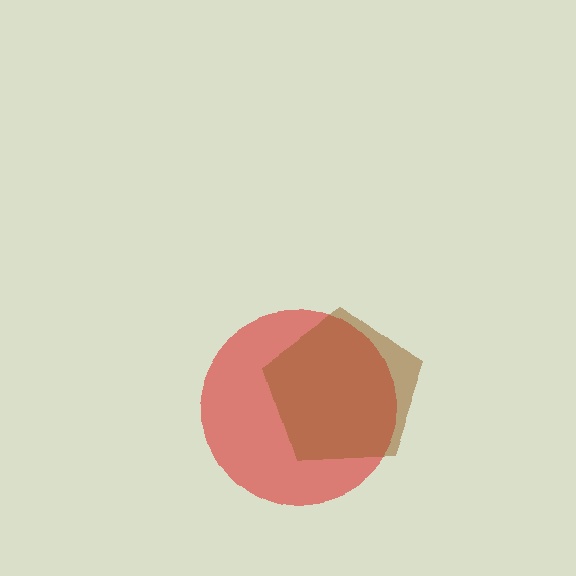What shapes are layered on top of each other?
The layered shapes are: a red circle, a brown pentagon.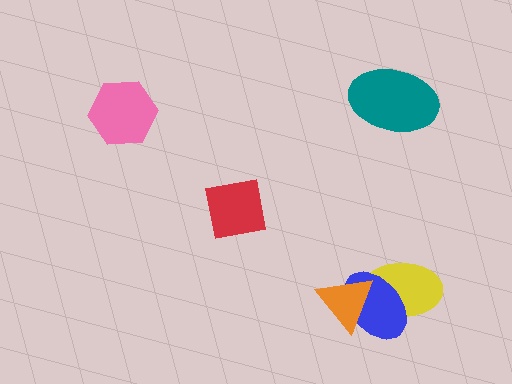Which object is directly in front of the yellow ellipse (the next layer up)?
The blue ellipse is directly in front of the yellow ellipse.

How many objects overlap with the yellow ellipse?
2 objects overlap with the yellow ellipse.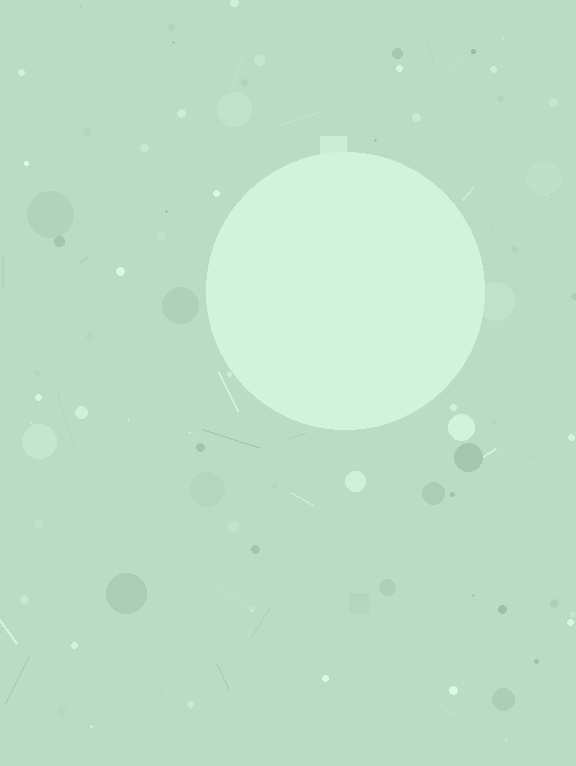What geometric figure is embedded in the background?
A circle is embedded in the background.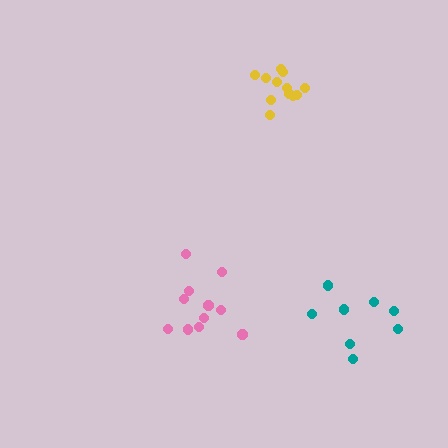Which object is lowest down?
The teal cluster is bottommost.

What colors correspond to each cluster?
The clusters are colored: pink, yellow, teal.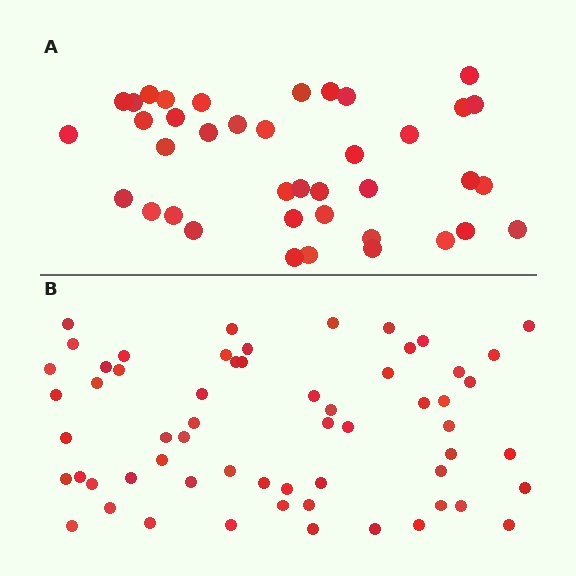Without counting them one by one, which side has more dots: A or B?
Region B (the bottom region) has more dots.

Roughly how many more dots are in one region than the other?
Region B has approximately 20 more dots than region A.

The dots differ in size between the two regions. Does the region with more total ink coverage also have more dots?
No. Region A has more total ink coverage because its dots are larger, but region B actually contains more individual dots. Total area can be misleading — the number of items is what matters here.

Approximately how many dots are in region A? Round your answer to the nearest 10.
About 40 dots. (The exact count is 39, which rounds to 40.)